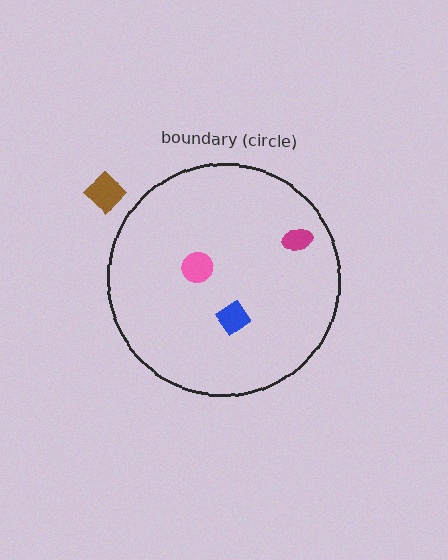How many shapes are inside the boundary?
3 inside, 1 outside.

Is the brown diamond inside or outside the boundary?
Outside.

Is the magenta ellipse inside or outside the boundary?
Inside.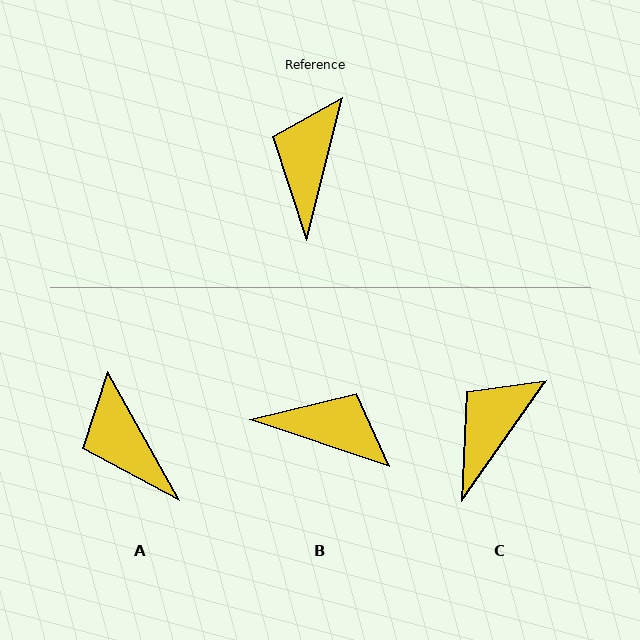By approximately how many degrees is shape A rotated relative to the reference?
Approximately 44 degrees counter-clockwise.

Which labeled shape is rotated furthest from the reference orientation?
B, about 95 degrees away.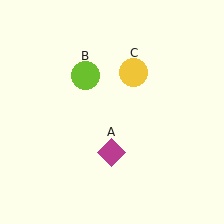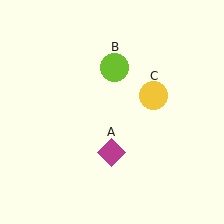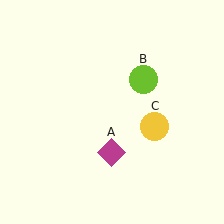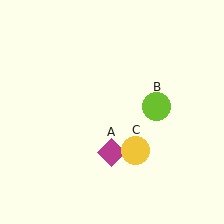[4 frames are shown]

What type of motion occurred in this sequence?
The lime circle (object B), yellow circle (object C) rotated clockwise around the center of the scene.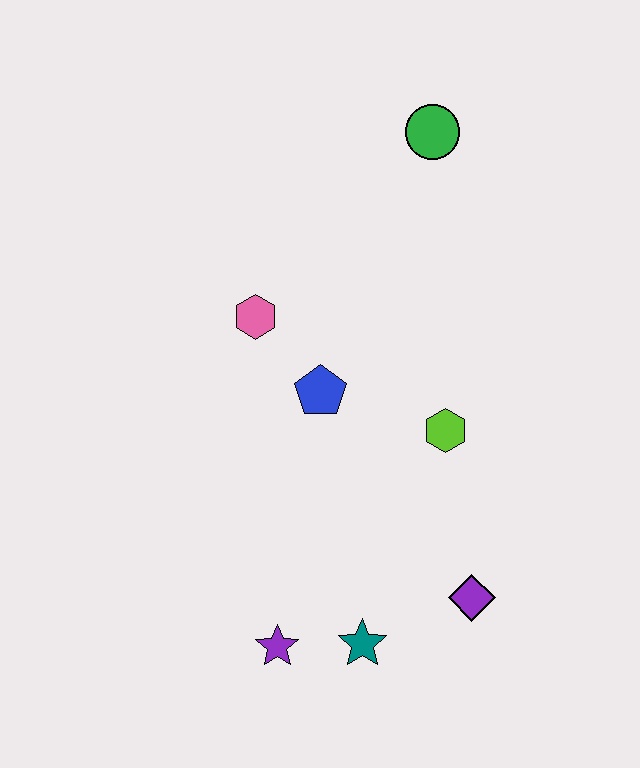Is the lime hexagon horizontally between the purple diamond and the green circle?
Yes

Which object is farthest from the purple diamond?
The green circle is farthest from the purple diamond.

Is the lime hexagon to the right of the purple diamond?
No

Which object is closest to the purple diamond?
The teal star is closest to the purple diamond.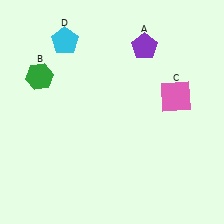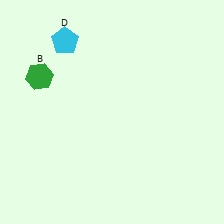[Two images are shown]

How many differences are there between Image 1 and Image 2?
There are 2 differences between the two images.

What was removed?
The pink square (C), the purple pentagon (A) were removed in Image 2.